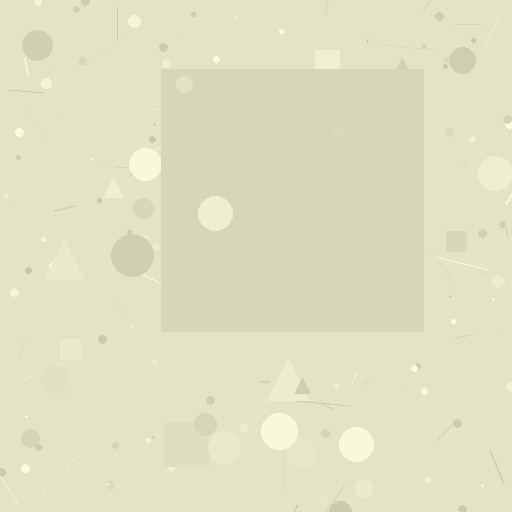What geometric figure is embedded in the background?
A square is embedded in the background.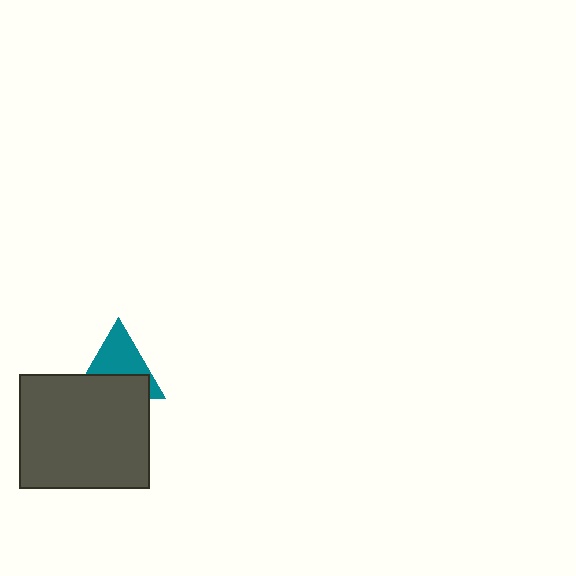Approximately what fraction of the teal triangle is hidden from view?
Roughly 47% of the teal triangle is hidden behind the dark gray rectangle.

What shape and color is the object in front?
The object in front is a dark gray rectangle.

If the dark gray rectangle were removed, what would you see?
You would see the complete teal triangle.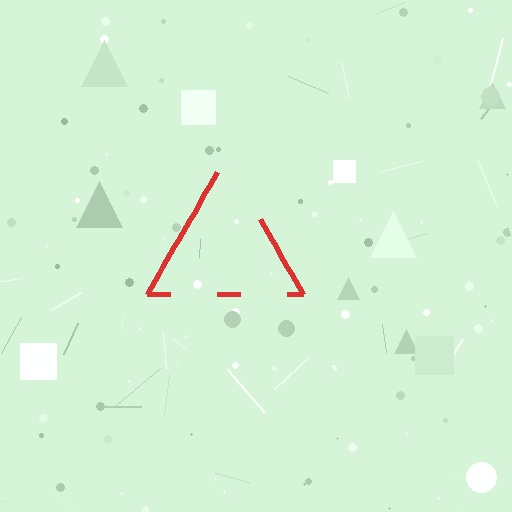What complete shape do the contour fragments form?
The contour fragments form a triangle.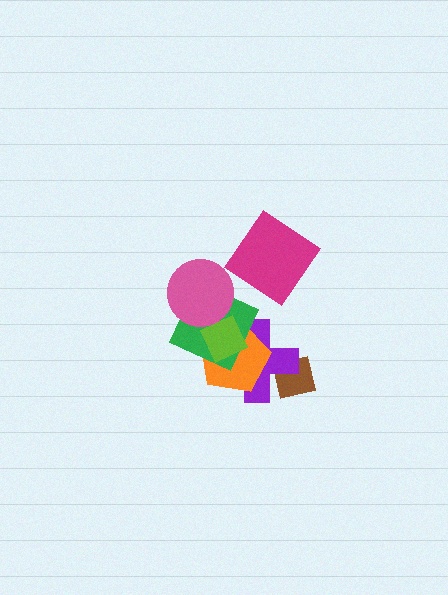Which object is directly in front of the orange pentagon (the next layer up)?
The green square is directly in front of the orange pentagon.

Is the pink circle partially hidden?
Yes, it is partially covered by another shape.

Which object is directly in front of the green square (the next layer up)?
The pink circle is directly in front of the green square.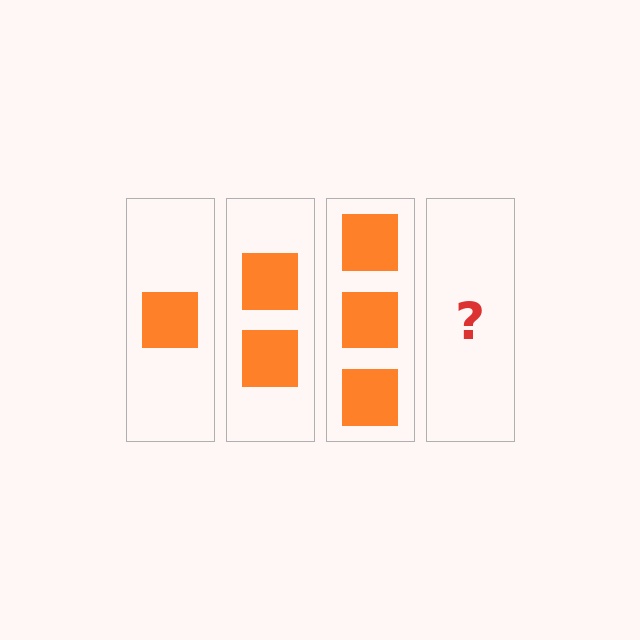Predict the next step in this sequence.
The next step is 4 squares.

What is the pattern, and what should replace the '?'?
The pattern is that each step adds one more square. The '?' should be 4 squares.